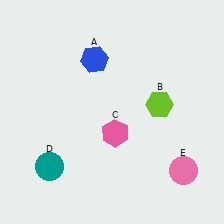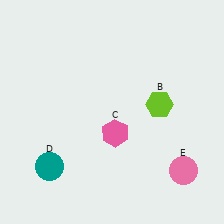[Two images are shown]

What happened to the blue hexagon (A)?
The blue hexagon (A) was removed in Image 2. It was in the top-left area of Image 1.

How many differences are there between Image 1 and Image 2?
There is 1 difference between the two images.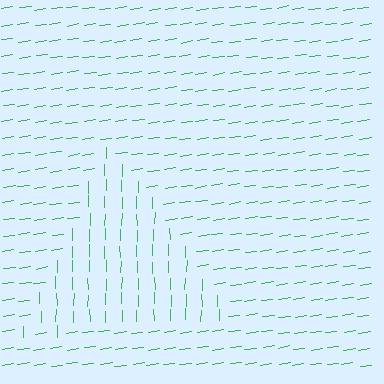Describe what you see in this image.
The image is filled with small green line segments. A triangle region in the image has lines oriented differently from the surrounding lines, creating a visible texture boundary.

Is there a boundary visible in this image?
Yes, there is a texture boundary formed by a change in line orientation.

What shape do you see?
I see a triangle.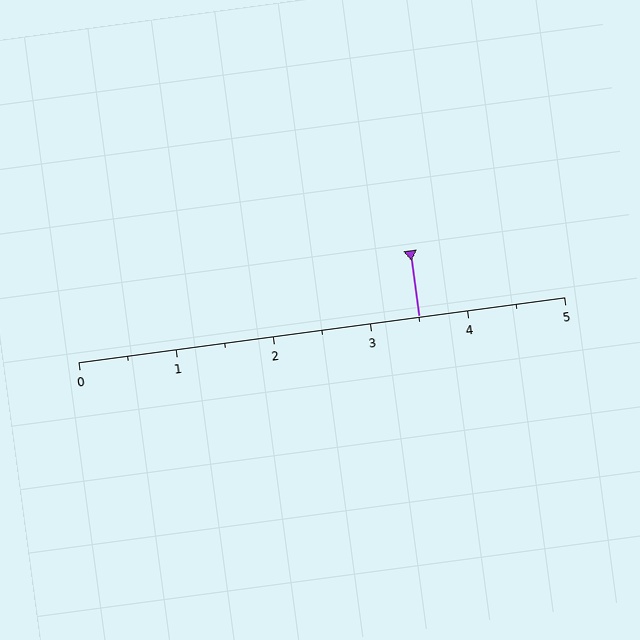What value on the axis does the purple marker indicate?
The marker indicates approximately 3.5.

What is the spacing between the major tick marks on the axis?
The major ticks are spaced 1 apart.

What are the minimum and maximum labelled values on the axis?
The axis runs from 0 to 5.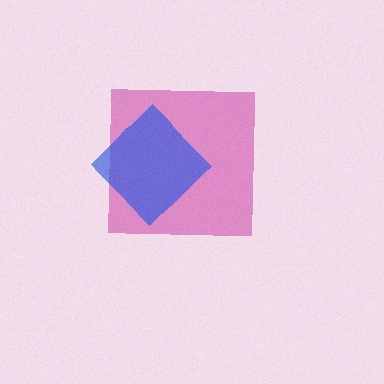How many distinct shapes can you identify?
There are 2 distinct shapes: a magenta square, a blue diamond.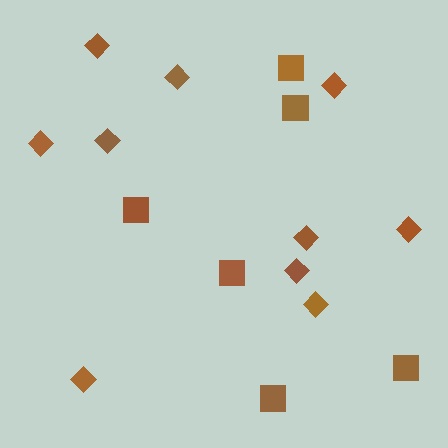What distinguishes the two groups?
There are 2 groups: one group of squares (6) and one group of diamonds (10).